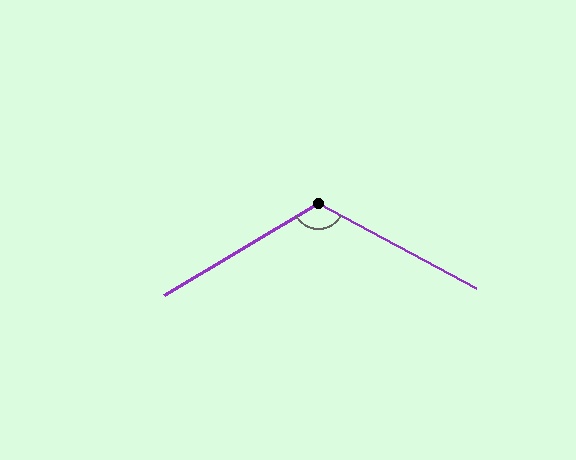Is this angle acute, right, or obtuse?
It is obtuse.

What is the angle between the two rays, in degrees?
Approximately 121 degrees.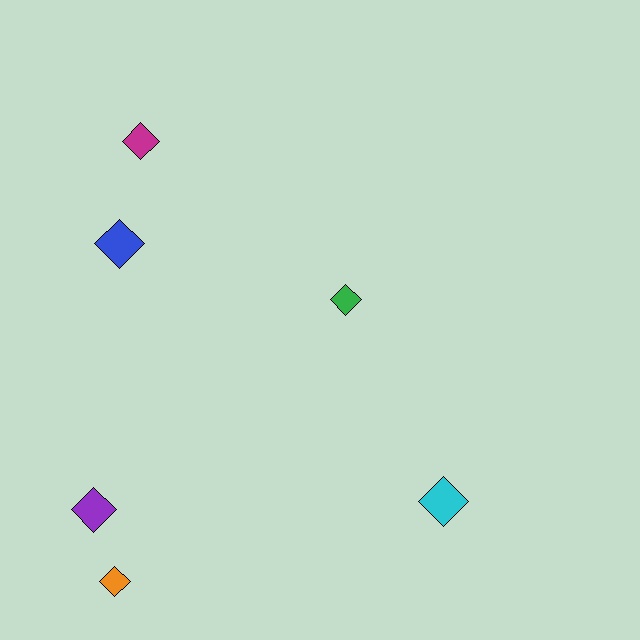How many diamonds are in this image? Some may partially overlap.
There are 6 diamonds.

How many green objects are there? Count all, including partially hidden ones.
There is 1 green object.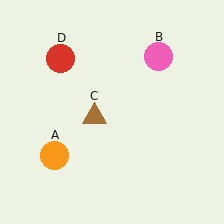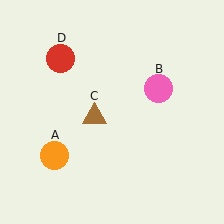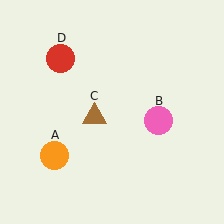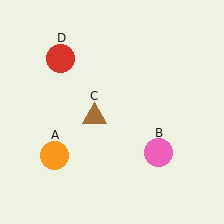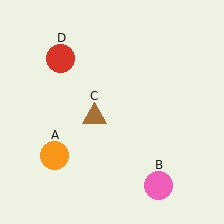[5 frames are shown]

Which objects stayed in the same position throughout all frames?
Orange circle (object A) and brown triangle (object C) and red circle (object D) remained stationary.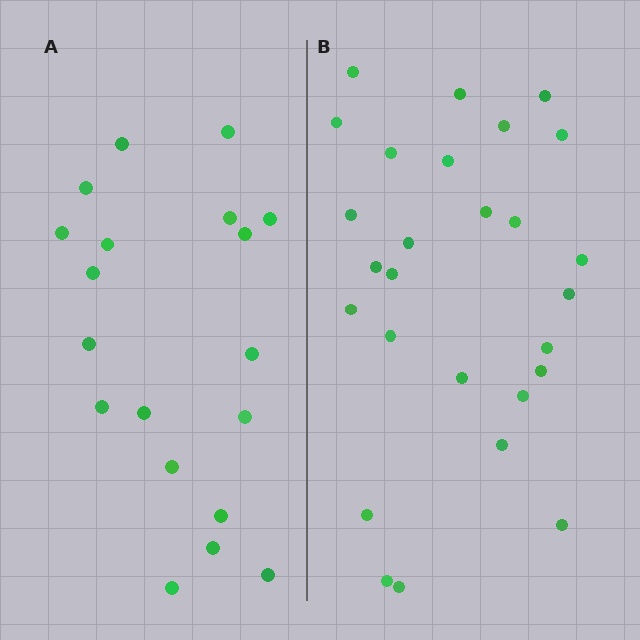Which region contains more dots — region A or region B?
Region B (the right region) has more dots.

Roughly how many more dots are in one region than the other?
Region B has roughly 8 or so more dots than region A.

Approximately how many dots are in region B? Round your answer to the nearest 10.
About 30 dots. (The exact count is 27, which rounds to 30.)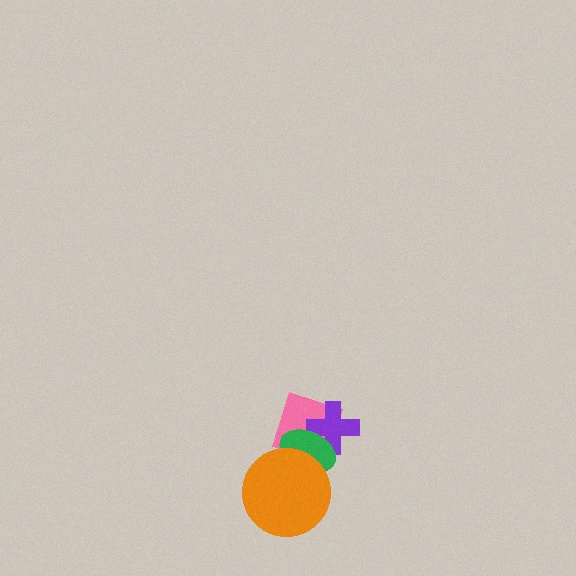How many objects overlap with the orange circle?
1 object overlaps with the orange circle.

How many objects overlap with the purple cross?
2 objects overlap with the purple cross.